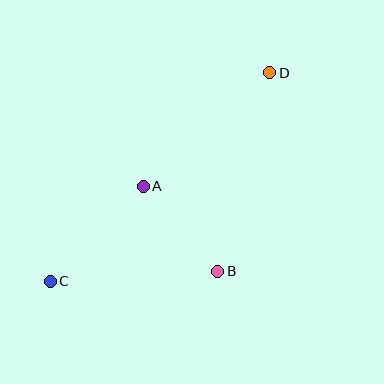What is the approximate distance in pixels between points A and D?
The distance between A and D is approximately 170 pixels.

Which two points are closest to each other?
Points A and B are closest to each other.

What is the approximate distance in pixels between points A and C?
The distance between A and C is approximately 133 pixels.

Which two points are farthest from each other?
Points C and D are farthest from each other.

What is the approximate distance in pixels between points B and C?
The distance between B and C is approximately 168 pixels.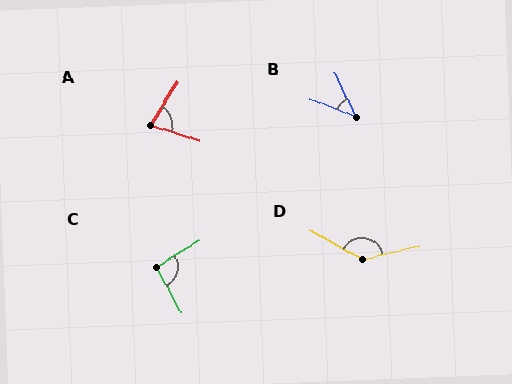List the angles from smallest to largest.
B (43°), A (76°), C (94°), D (138°).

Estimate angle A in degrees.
Approximately 76 degrees.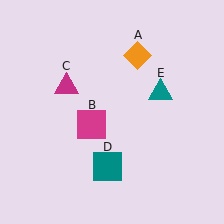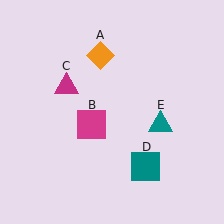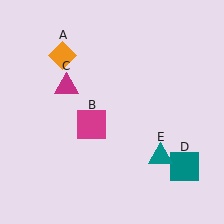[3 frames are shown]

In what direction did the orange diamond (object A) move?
The orange diamond (object A) moved left.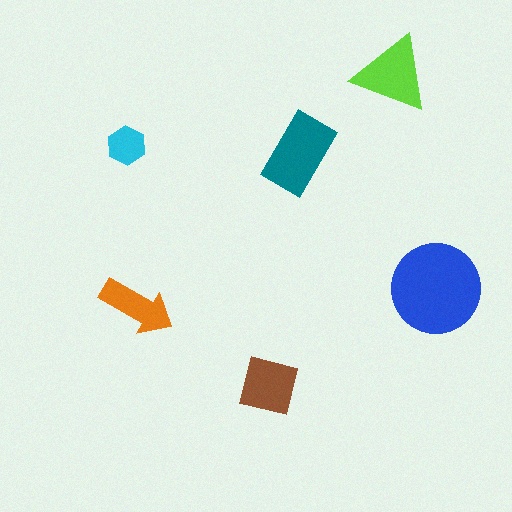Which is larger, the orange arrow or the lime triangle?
The lime triangle.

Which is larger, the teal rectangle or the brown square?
The teal rectangle.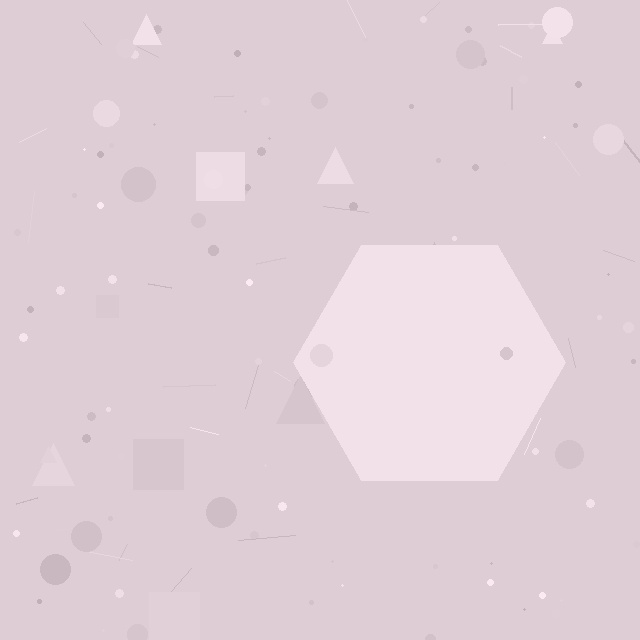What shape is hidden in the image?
A hexagon is hidden in the image.